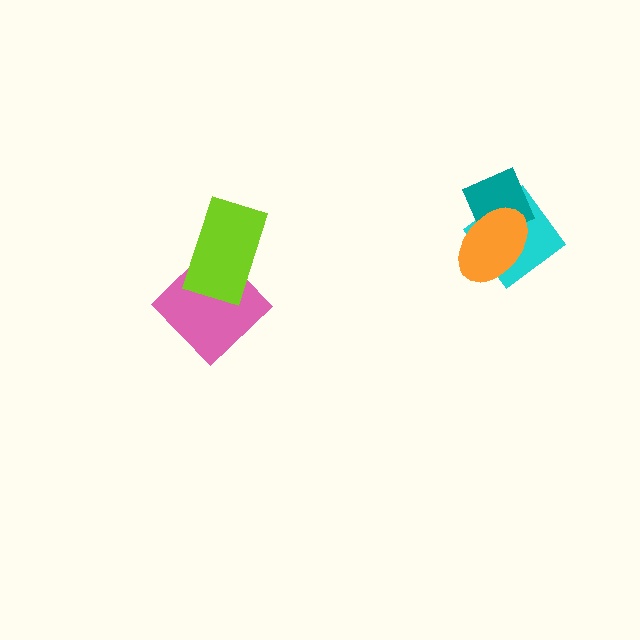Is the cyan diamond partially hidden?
Yes, it is partially covered by another shape.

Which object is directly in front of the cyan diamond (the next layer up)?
The teal diamond is directly in front of the cyan diamond.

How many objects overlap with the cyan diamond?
2 objects overlap with the cyan diamond.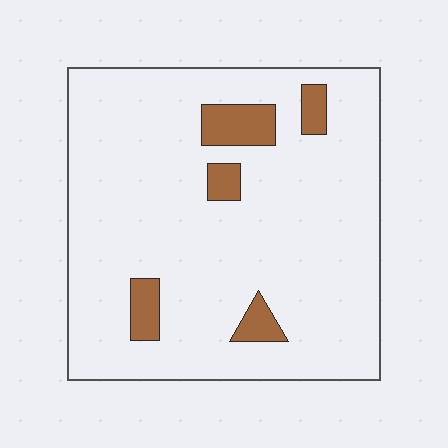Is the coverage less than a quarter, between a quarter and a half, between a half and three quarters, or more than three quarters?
Less than a quarter.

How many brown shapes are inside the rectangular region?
5.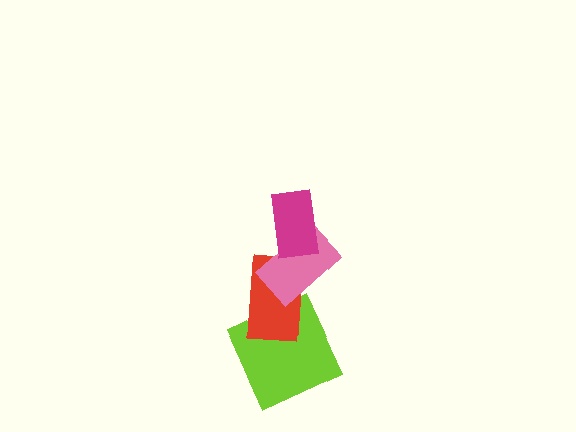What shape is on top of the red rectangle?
The pink rectangle is on top of the red rectangle.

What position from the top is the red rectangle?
The red rectangle is 3rd from the top.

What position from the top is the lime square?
The lime square is 4th from the top.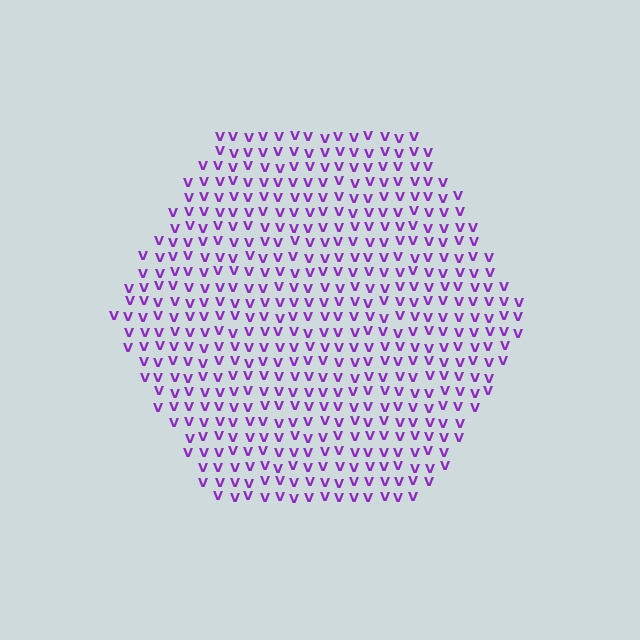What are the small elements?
The small elements are letter V's.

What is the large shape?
The large shape is a hexagon.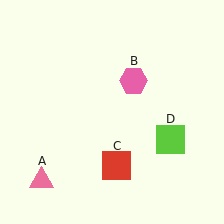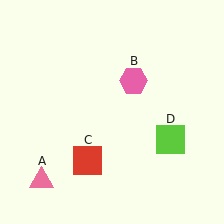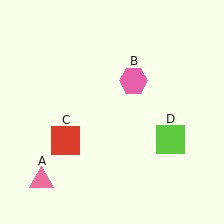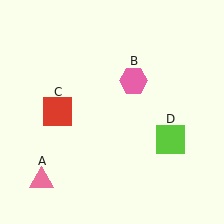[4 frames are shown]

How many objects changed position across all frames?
1 object changed position: red square (object C).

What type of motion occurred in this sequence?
The red square (object C) rotated clockwise around the center of the scene.